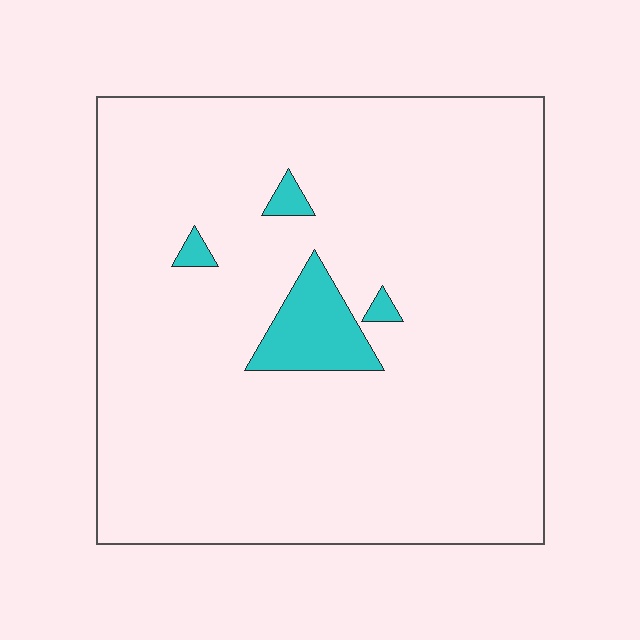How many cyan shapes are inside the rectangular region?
4.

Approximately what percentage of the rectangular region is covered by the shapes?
Approximately 5%.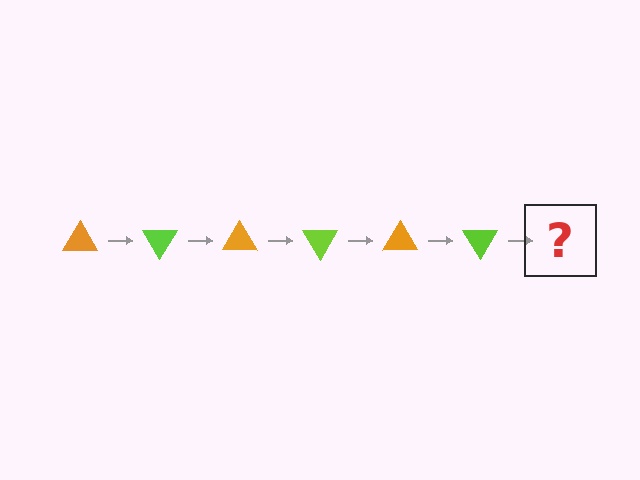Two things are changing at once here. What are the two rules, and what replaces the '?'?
The two rules are that it rotates 60 degrees each step and the color cycles through orange and lime. The '?' should be an orange triangle, rotated 360 degrees from the start.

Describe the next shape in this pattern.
It should be an orange triangle, rotated 360 degrees from the start.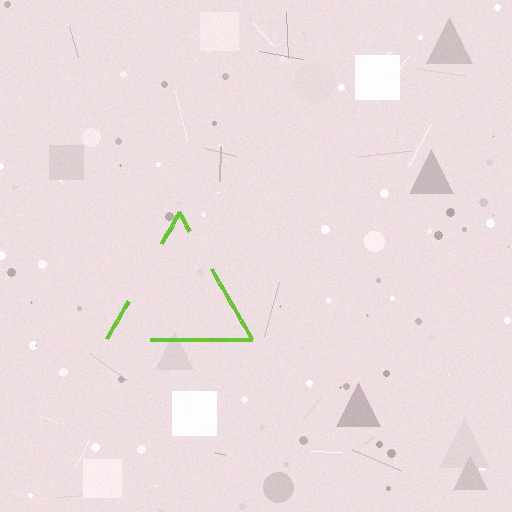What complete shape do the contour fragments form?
The contour fragments form a triangle.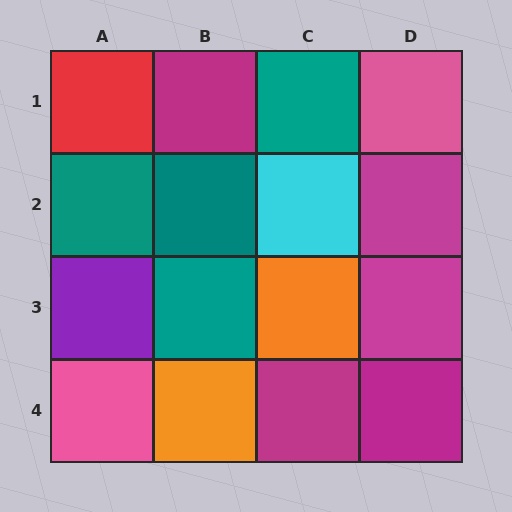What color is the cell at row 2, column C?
Cyan.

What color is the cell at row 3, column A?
Purple.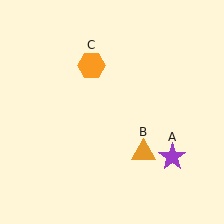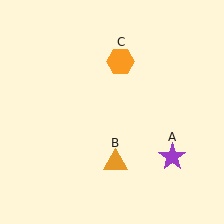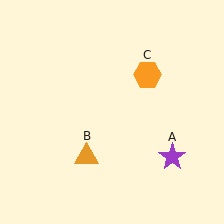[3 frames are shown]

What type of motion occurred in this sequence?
The orange triangle (object B), orange hexagon (object C) rotated clockwise around the center of the scene.